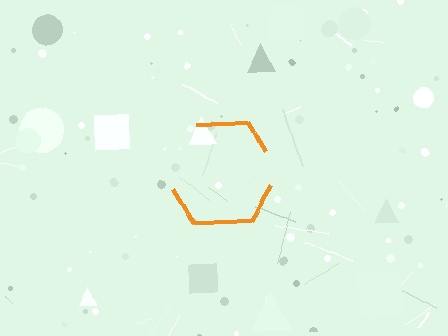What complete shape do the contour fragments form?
The contour fragments form a hexagon.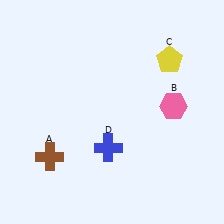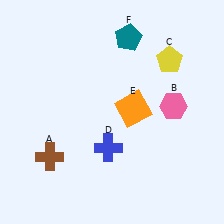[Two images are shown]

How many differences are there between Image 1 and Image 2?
There are 2 differences between the two images.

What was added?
An orange square (E), a teal pentagon (F) were added in Image 2.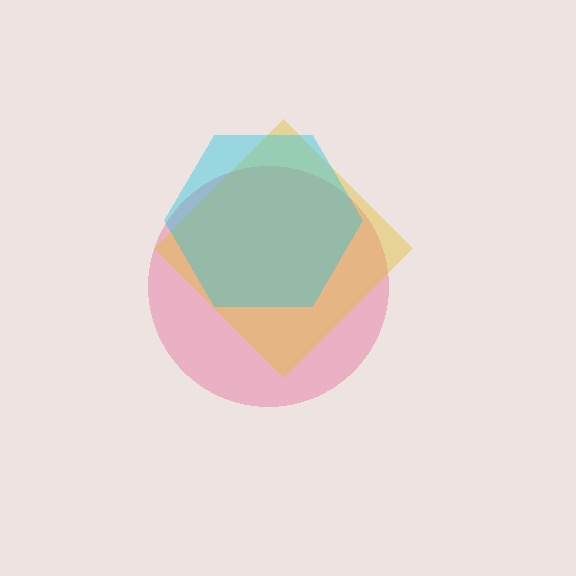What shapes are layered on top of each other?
The layered shapes are: a pink circle, a yellow diamond, a cyan hexagon.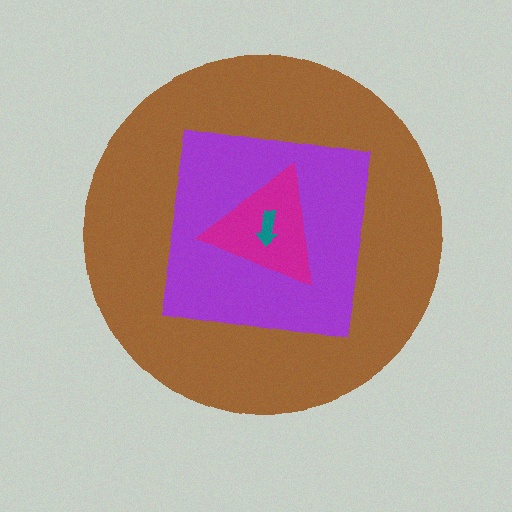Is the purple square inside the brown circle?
Yes.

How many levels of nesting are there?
4.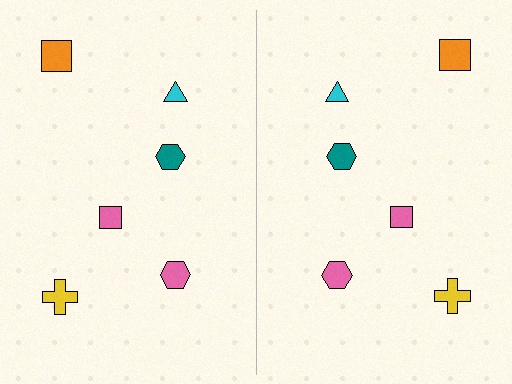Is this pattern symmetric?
Yes, this pattern has bilateral (reflection) symmetry.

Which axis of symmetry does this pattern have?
The pattern has a vertical axis of symmetry running through the center of the image.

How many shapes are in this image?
There are 12 shapes in this image.